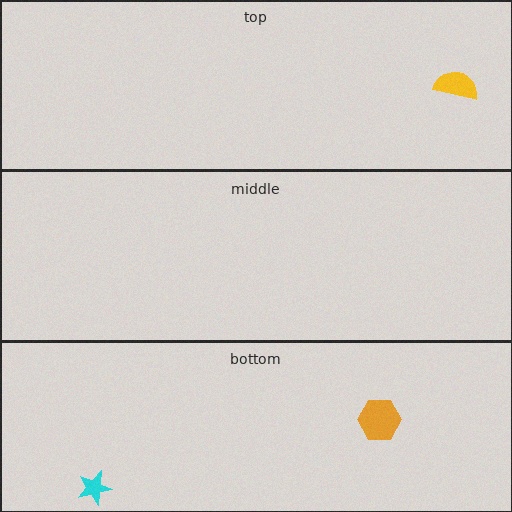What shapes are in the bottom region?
The cyan star, the orange hexagon.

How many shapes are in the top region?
1.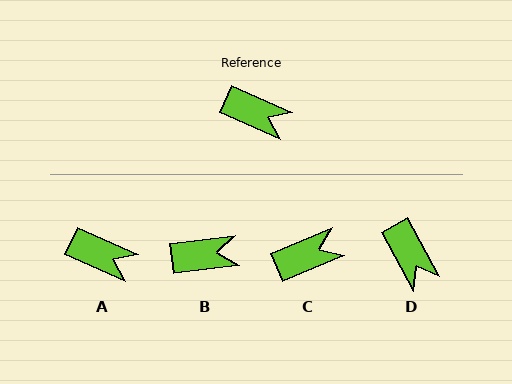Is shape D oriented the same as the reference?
No, it is off by about 38 degrees.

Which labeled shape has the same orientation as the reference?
A.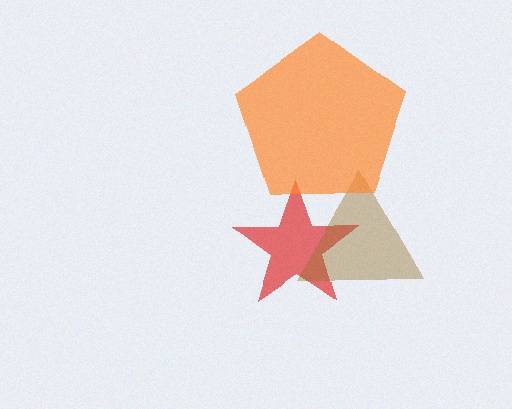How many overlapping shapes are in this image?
There are 3 overlapping shapes in the image.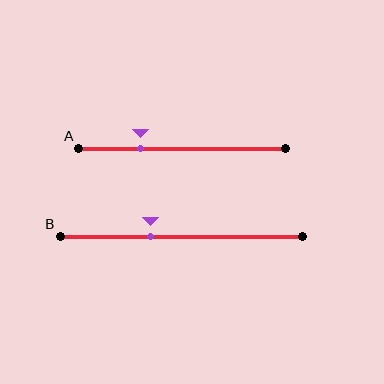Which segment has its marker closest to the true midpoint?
Segment B has its marker closest to the true midpoint.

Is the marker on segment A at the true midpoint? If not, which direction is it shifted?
No, the marker on segment A is shifted to the left by about 20% of the segment length.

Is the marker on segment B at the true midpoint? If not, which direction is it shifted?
No, the marker on segment B is shifted to the left by about 13% of the segment length.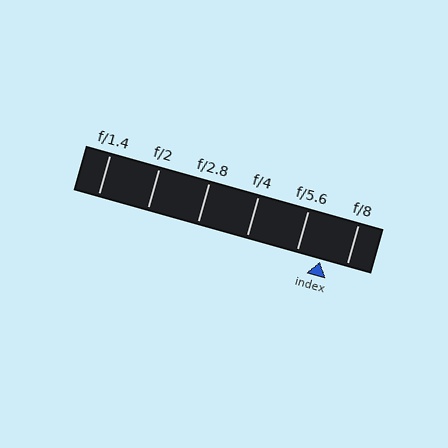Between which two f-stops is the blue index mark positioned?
The index mark is between f/5.6 and f/8.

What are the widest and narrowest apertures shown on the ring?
The widest aperture shown is f/1.4 and the narrowest is f/8.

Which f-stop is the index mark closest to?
The index mark is closest to f/5.6.